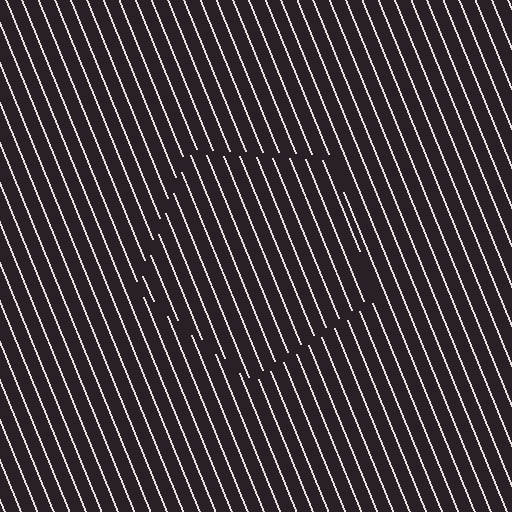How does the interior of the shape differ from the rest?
The interior of the shape contains the same grating, shifted by half a period — the contour is defined by the phase discontinuity where line-ends from the inner and outer gratings abut.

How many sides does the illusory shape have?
5 sides — the line-ends trace a pentagon.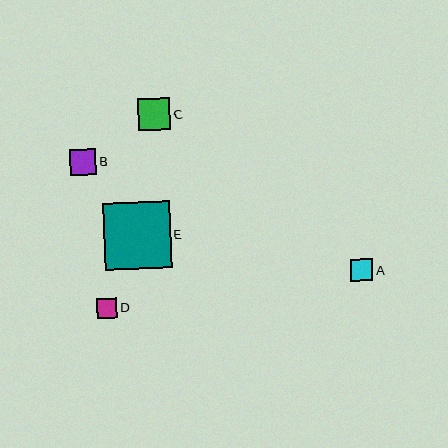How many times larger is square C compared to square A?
Square C is approximately 1.4 times the size of square A.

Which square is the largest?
Square E is the largest with a size of approximately 67 pixels.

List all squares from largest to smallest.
From largest to smallest: E, C, B, A, D.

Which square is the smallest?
Square D is the smallest with a size of approximately 20 pixels.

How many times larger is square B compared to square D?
Square B is approximately 1.3 times the size of square D.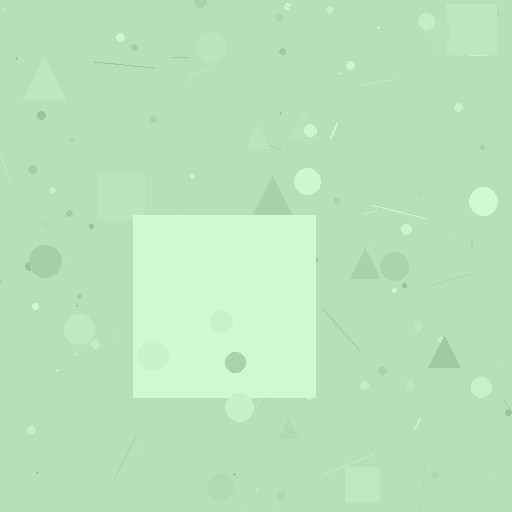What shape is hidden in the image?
A square is hidden in the image.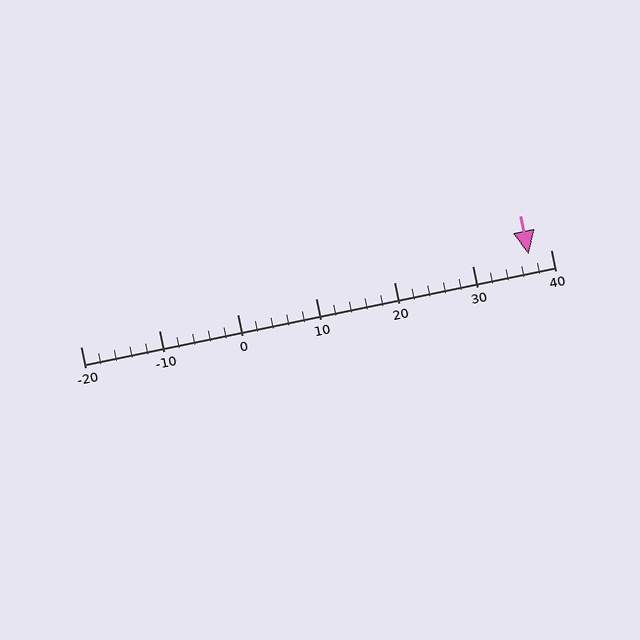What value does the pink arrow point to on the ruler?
The pink arrow points to approximately 37.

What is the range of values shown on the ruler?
The ruler shows values from -20 to 40.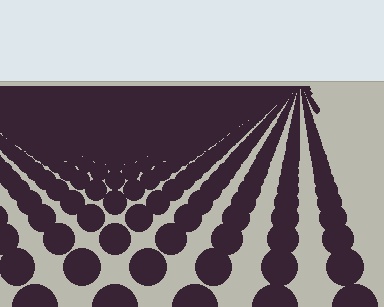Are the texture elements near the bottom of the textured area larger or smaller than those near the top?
Larger. Near the bottom, elements are closer to the viewer and appear at a bigger on-screen size.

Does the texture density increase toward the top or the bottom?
Density increases toward the top.